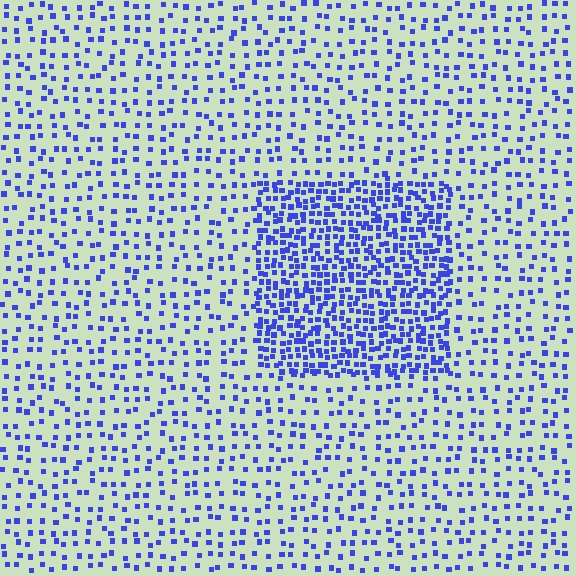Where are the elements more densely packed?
The elements are more densely packed inside the rectangle boundary.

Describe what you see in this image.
The image contains small blue elements arranged at two different densities. A rectangle-shaped region is visible where the elements are more densely packed than the surrounding area.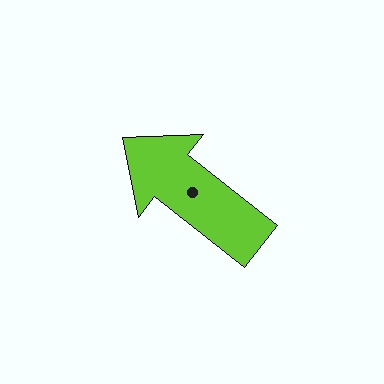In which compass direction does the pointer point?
Northwest.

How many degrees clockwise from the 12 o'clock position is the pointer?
Approximately 308 degrees.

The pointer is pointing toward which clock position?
Roughly 10 o'clock.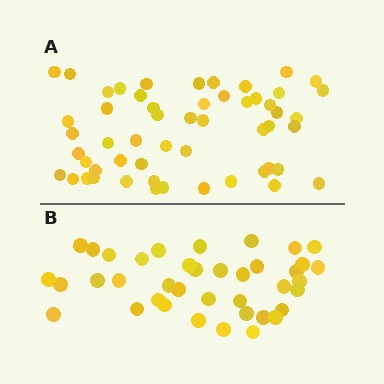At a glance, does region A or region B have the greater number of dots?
Region A (the top region) has more dots.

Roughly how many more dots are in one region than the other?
Region A has approximately 15 more dots than region B.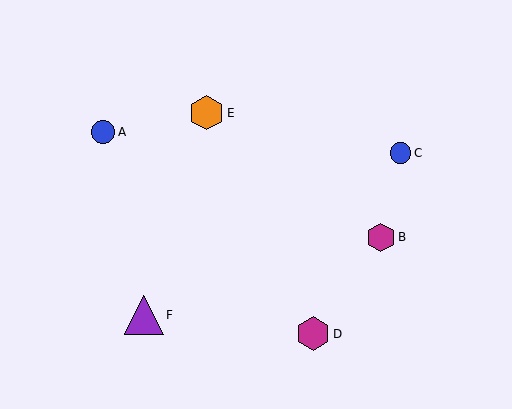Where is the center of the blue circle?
The center of the blue circle is at (400, 153).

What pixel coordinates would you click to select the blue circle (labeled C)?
Click at (400, 153) to select the blue circle C.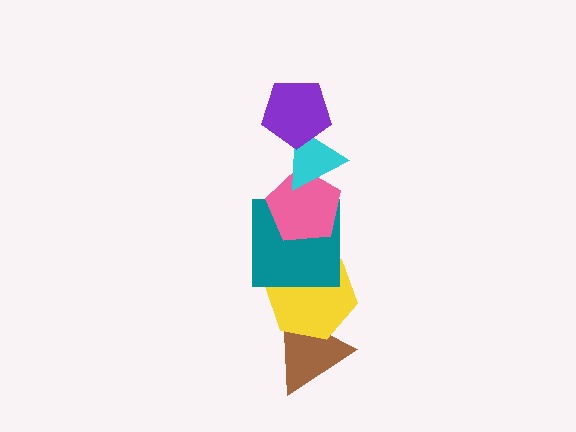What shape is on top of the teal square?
The pink pentagon is on top of the teal square.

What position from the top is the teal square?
The teal square is 4th from the top.